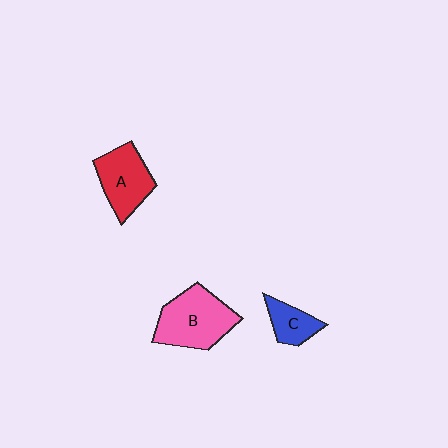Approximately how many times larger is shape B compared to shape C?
Approximately 2.2 times.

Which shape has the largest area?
Shape B (pink).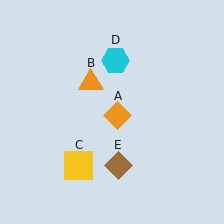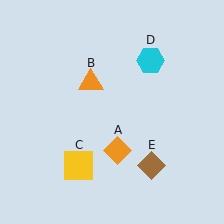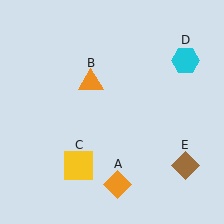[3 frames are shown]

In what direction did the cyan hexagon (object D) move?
The cyan hexagon (object D) moved right.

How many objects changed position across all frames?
3 objects changed position: orange diamond (object A), cyan hexagon (object D), brown diamond (object E).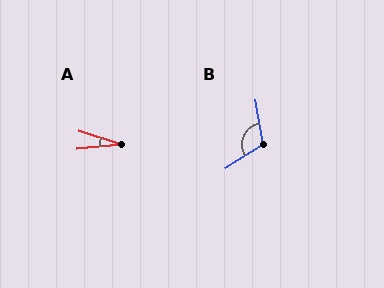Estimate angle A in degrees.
Approximately 24 degrees.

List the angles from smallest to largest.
A (24°), B (113°).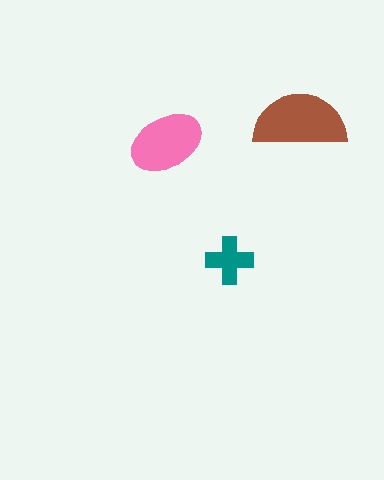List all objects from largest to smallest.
The brown semicircle, the pink ellipse, the teal cross.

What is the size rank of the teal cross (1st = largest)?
3rd.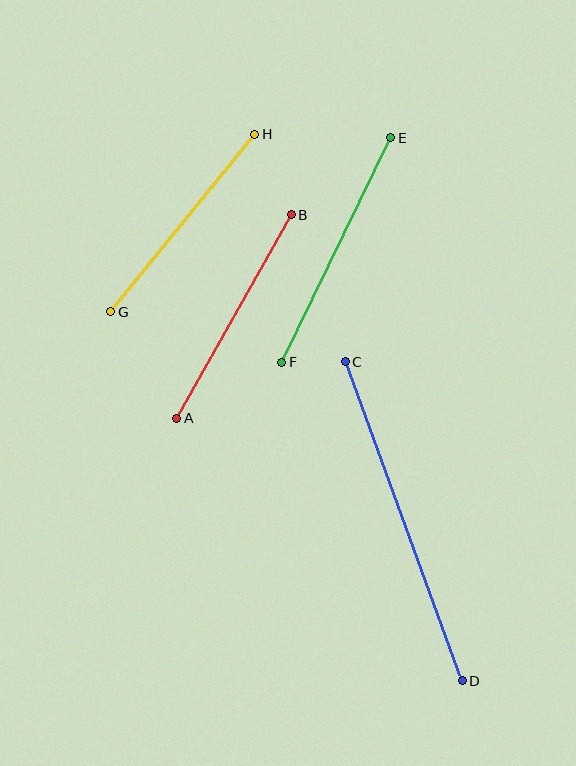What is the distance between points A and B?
The distance is approximately 233 pixels.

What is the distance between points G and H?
The distance is approximately 228 pixels.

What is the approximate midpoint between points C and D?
The midpoint is at approximately (403, 521) pixels.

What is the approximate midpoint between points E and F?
The midpoint is at approximately (336, 250) pixels.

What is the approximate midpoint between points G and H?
The midpoint is at approximately (182, 223) pixels.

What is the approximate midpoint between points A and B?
The midpoint is at approximately (234, 317) pixels.